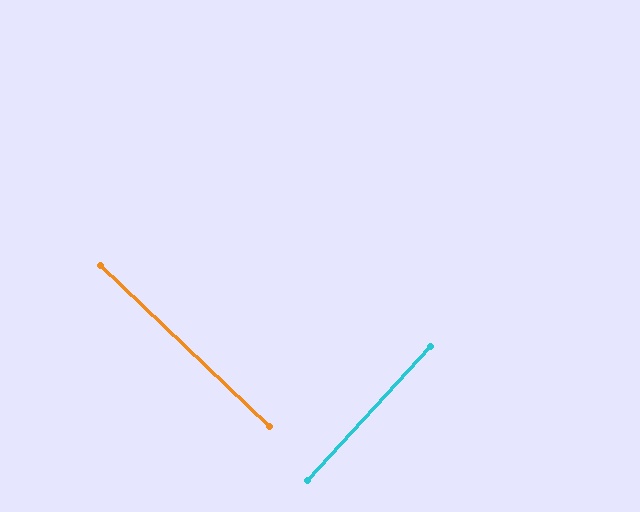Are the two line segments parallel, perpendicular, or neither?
Perpendicular — they meet at approximately 89°.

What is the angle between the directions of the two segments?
Approximately 89 degrees.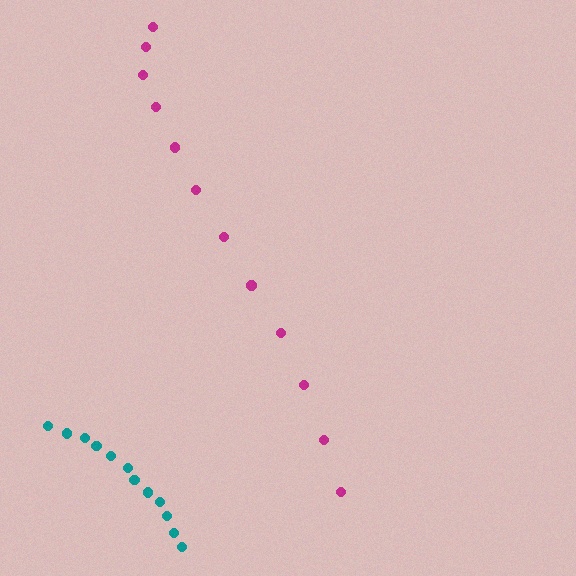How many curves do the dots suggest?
There are 2 distinct paths.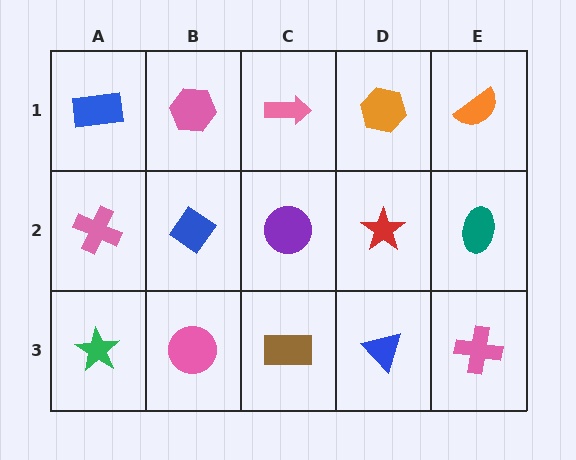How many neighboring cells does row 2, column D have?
4.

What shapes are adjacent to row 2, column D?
An orange hexagon (row 1, column D), a blue triangle (row 3, column D), a purple circle (row 2, column C), a teal ellipse (row 2, column E).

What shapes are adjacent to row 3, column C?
A purple circle (row 2, column C), a pink circle (row 3, column B), a blue triangle (row 3, column D).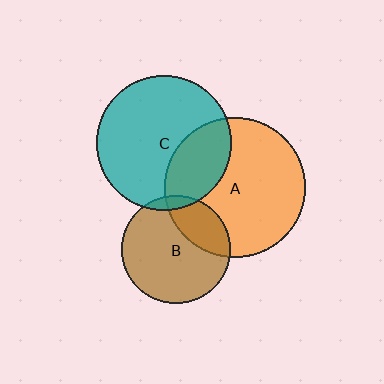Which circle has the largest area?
Circle A (orange).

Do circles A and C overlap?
Yes.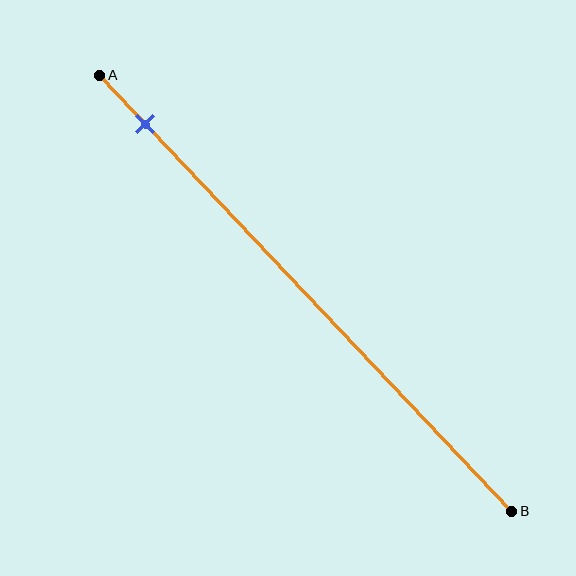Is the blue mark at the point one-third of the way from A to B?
No, the mark is at about 10% from A, not at the 33% one-third point.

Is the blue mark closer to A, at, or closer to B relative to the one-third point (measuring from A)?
The blue mark is closer to point A than the one-third point of segment AB.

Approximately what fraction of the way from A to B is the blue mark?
The blue mark is approximately 10% of the way from A to B.